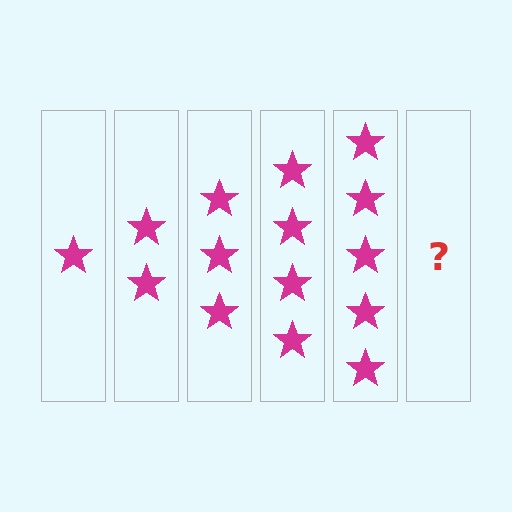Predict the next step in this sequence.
The next step is 6 stars.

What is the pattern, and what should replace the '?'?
The pattern is that each step adds one more star. The '?' should be 6 stars.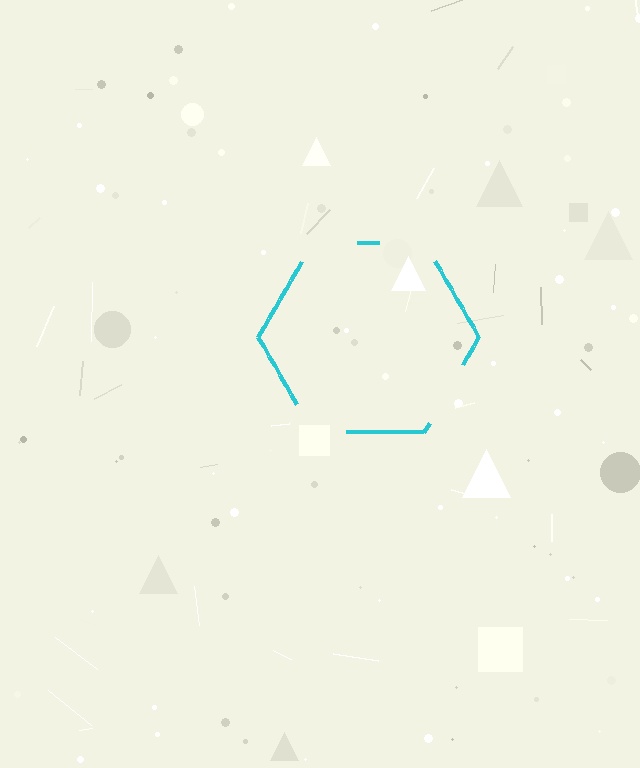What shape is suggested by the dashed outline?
The dashed outline suggests a hexagon.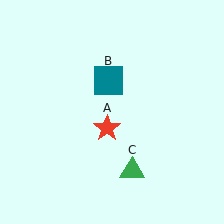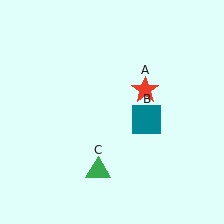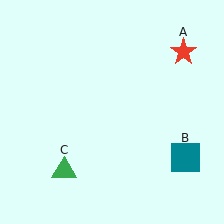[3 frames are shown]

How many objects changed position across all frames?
3 objects changed position: red star (object A), teal square (object B), green triangle (object C).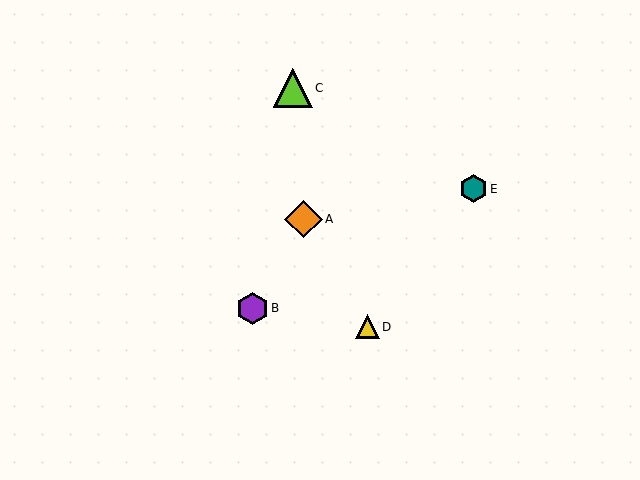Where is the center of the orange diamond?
The center of the orange diamond is at (304, 219).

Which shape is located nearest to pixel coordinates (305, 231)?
The orange diamond (labeled A) at (304, 219) is nearest to that location.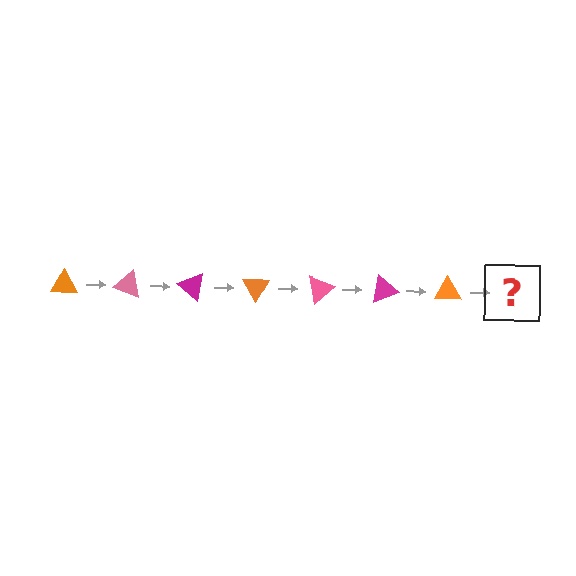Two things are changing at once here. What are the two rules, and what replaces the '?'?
The two rules are that it rotates 20 degrees each step and the color cycles through orange, pink, and magenta. The '?' should be a pink triangle, rotated 140 degrees from the start.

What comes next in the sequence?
The next element should be a pink triangle, rotated 140 degrees from the start.